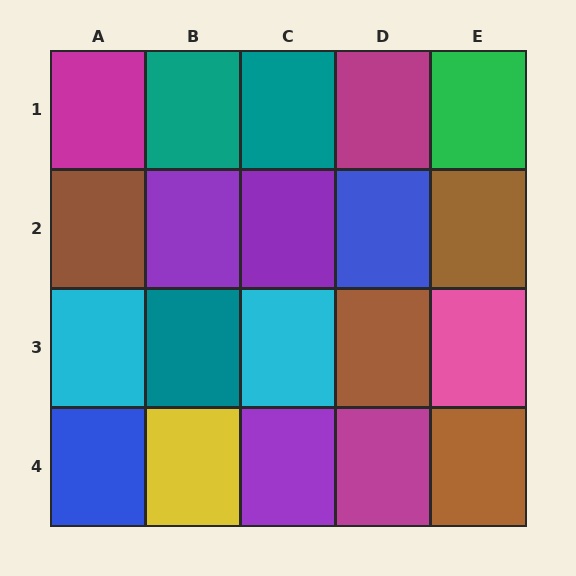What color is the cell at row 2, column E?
Brown.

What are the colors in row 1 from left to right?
Magenta, teal, teal, magenta, green.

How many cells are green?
1 cell is green.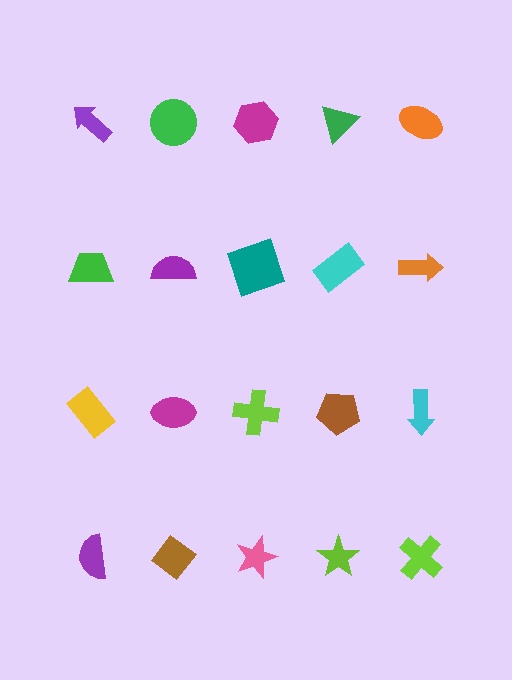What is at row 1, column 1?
A purple arrow.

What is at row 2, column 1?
A green trapezoid.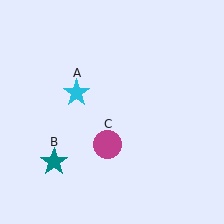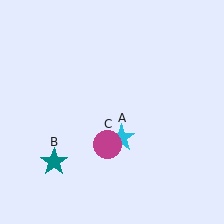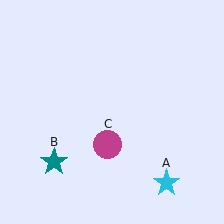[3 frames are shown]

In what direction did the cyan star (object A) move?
The cyan star (object A) moved down and to the right.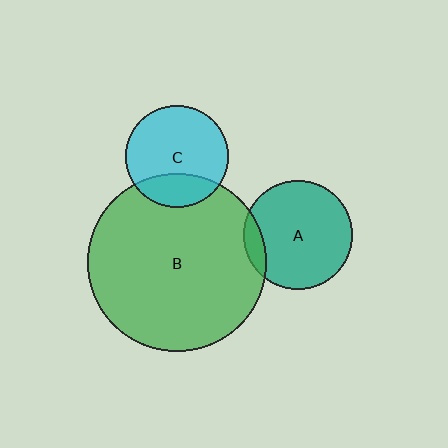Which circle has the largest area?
Circle B (green).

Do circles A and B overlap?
Yes.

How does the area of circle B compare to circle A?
Approximately 2.7 times.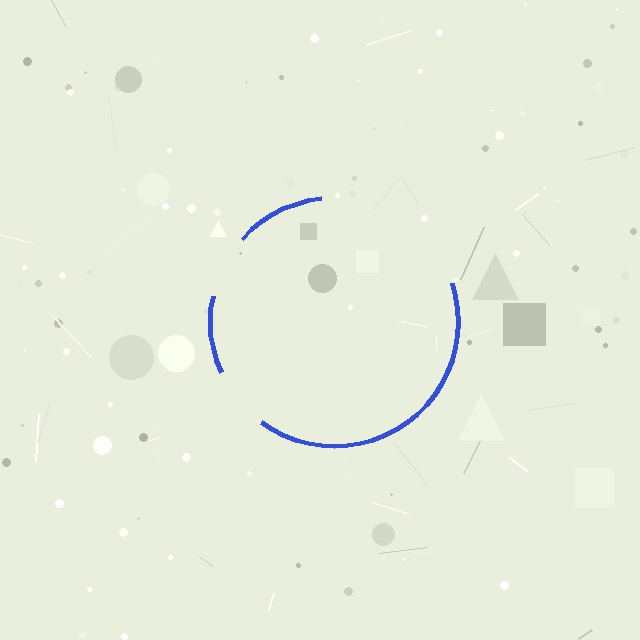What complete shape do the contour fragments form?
The contour fragments form a circle.